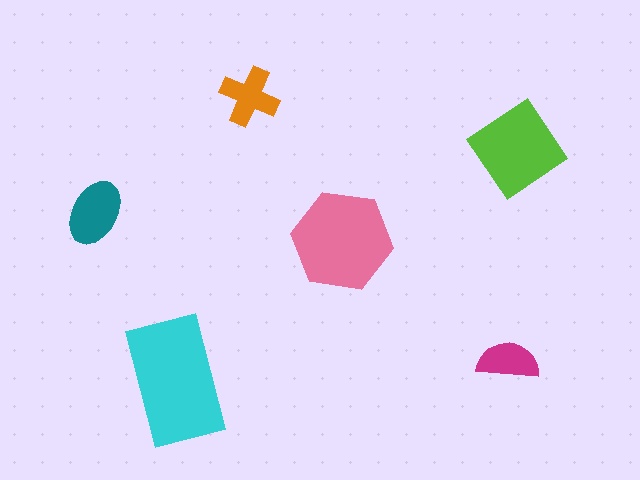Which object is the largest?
The cyan rectangle.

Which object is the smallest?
The magenta semicircle.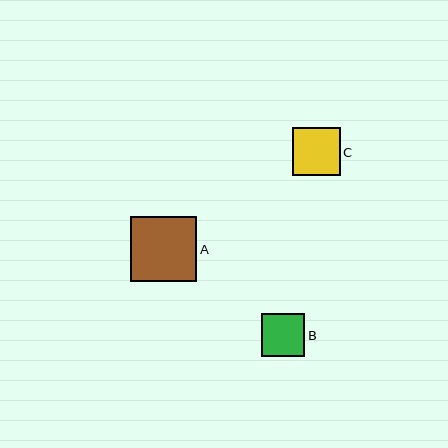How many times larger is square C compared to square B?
Square C is approximately 1.1 times the size of square B.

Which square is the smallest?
Square B is the smallest with a size of approximately 43 pixels.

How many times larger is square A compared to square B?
Square A is approximately 1.5 times the size of square B.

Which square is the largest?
Square A is the largest with a size of approximately 66 pixels.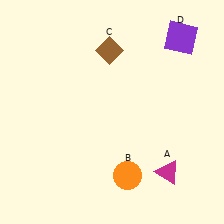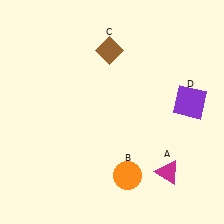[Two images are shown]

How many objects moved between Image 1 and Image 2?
1 object moved between the two images.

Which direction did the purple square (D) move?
The purple square (D) moved down.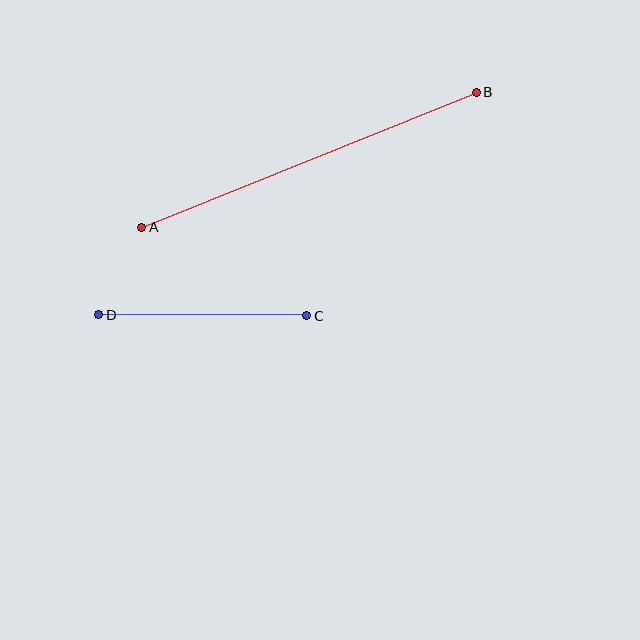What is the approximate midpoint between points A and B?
The midpoint is at approximately (309, 160) pixels.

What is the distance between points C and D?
The distance is approximately 208 pixels.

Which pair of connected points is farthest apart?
Points A and B are farthest apart.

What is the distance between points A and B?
The distance is approximately 361 pixels.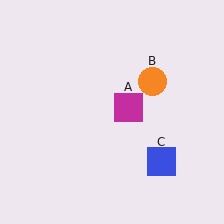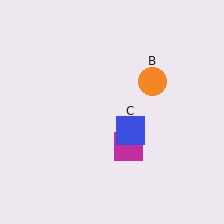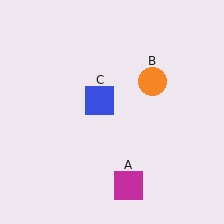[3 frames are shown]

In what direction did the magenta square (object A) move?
The magenta square (object A) moved down.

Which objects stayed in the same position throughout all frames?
Orange circle (object B) remained stationary.